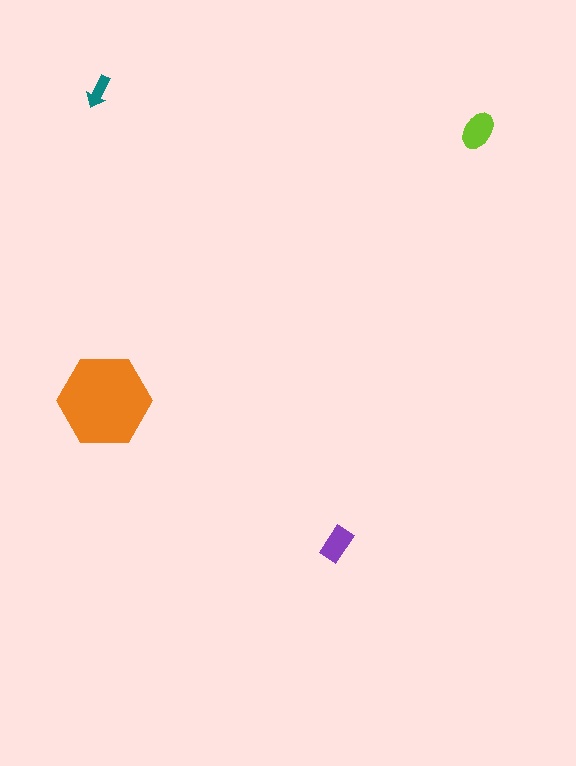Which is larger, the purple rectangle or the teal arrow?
The purple rectangle.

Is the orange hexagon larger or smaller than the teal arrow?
Larger.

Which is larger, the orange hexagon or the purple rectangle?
The orange hexagon.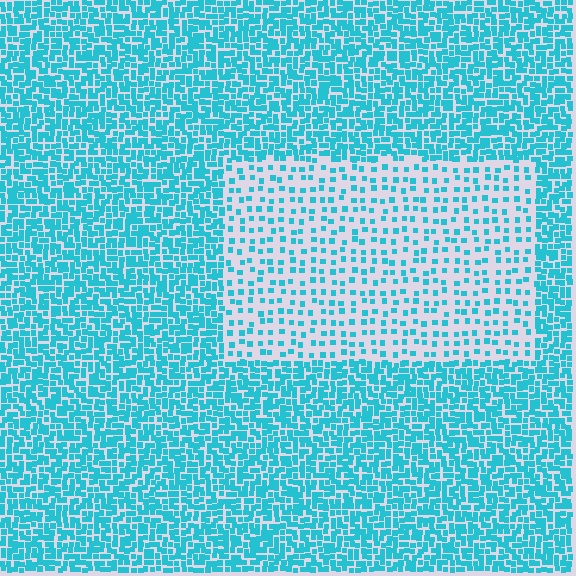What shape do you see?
I see a rectangle.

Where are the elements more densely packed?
The elements are more densely packed outside the rectangle boundary.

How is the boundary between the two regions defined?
The boundary is defined by a change in element density (approximately 2.7x ratio). All elements are the same color, size, and shape.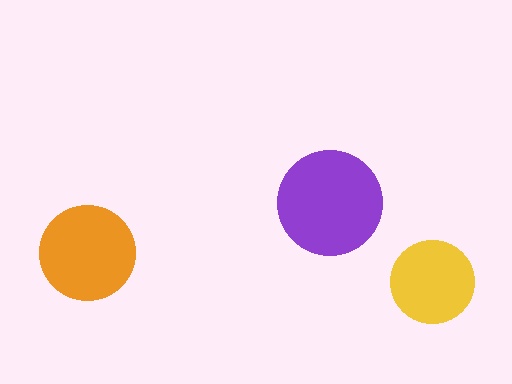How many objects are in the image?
There are 3 objects in the image.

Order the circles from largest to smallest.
the purple one, the orange one, the yellow one.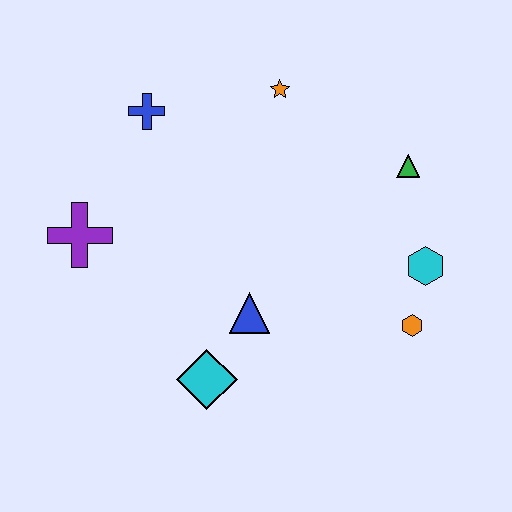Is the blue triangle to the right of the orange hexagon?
No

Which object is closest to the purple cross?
The blue cross is closest to the purple cross.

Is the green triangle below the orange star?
Yes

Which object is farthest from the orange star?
The cyan diamond is farthest from the orange star.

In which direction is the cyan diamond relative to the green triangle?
The cyan diamond is below the green triangle.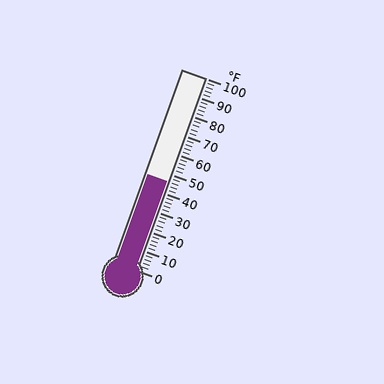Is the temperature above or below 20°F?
The temperature is above 20°F.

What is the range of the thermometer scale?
The thermometer scale ranges from 0°F to 100°F.